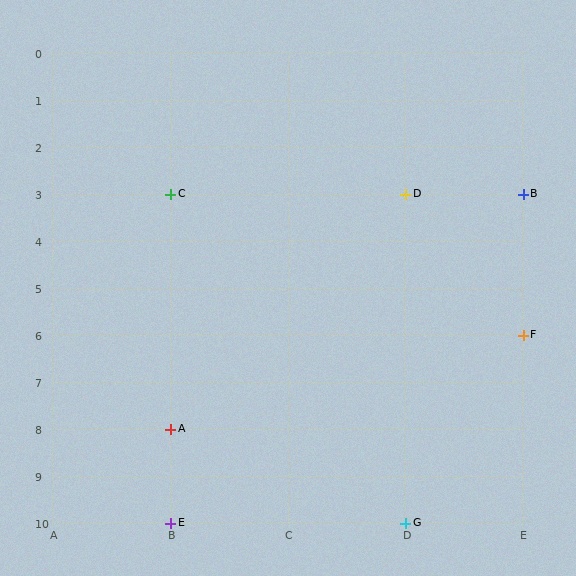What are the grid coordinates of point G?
Point G is at grid coordinates (D, 10).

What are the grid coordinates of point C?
Point C is at grid coordinates (B, 3).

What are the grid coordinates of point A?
Point A is at grid coordinates (B, 8).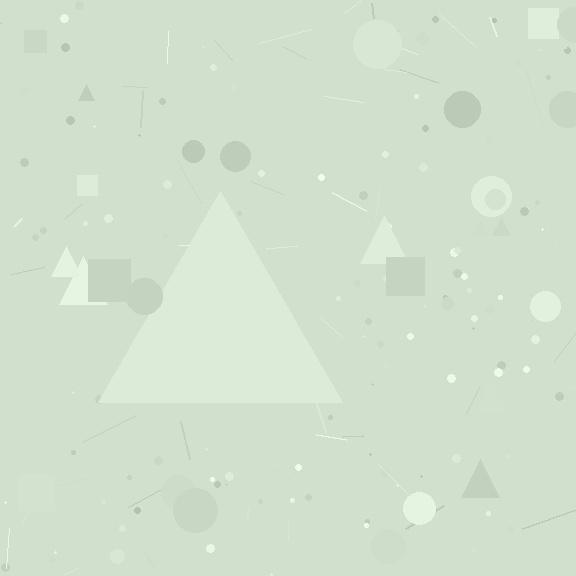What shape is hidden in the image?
A triangle is hidden in the image.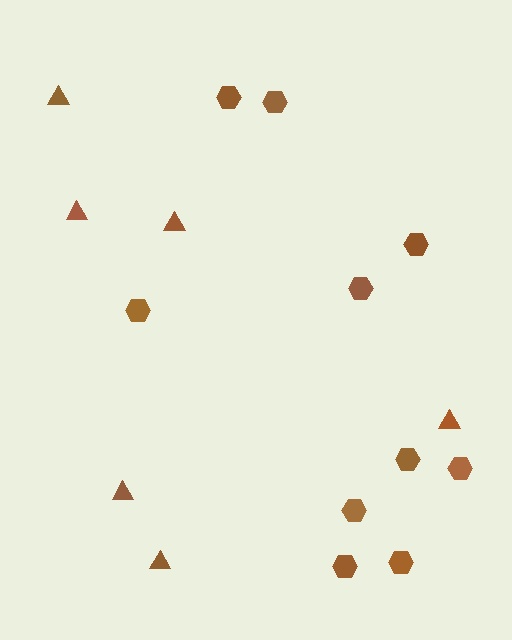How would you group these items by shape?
There are 2 groups: one group of hexagons (10) and one group of triangles (6).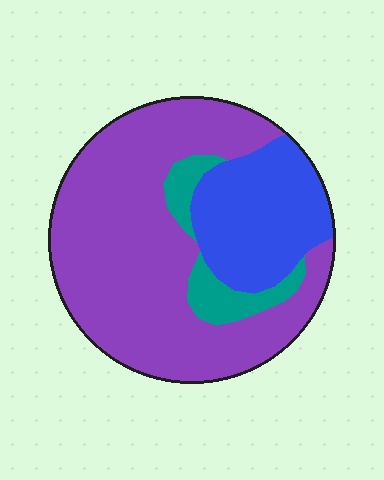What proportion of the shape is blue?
Blue covers roughly 25% of the shape.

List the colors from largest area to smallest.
From largest to smallest: purple, blue, teal.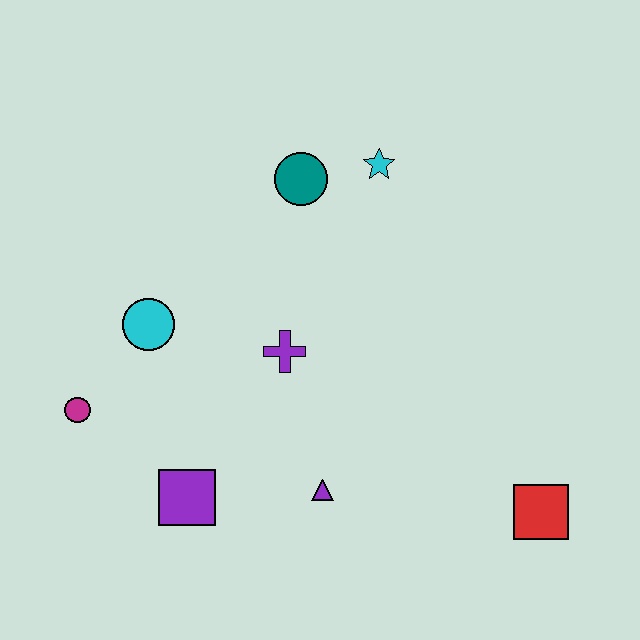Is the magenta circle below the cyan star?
Yes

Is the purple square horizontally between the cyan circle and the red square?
Yes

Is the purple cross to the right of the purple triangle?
No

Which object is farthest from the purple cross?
The red square is farthest from the purple cross.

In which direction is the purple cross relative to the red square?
The purple cross is to the left of the red square.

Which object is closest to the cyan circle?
The magenta circle is closest to the cyan circle.